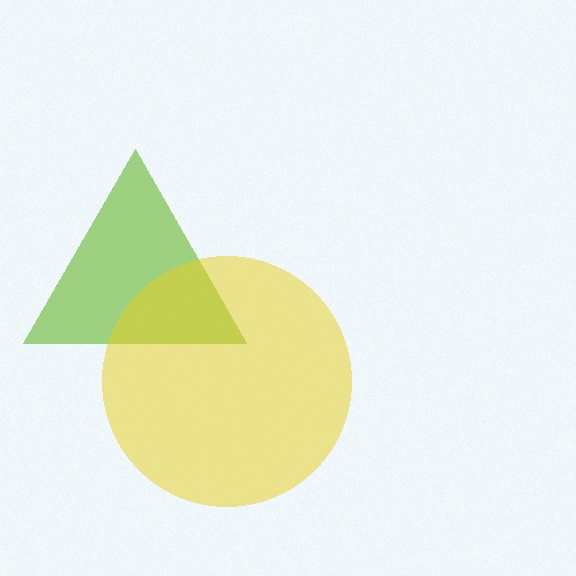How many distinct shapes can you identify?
There are 2 distinct shapes: a lime triangle, a yellow circle.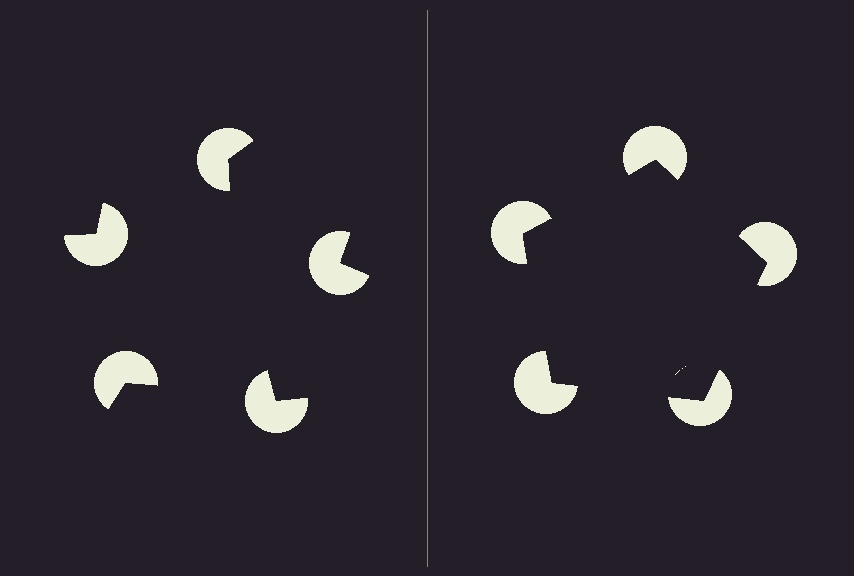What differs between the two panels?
The pac-man discs are positioned identically on both sides; only the wedge orientations differ. On the right they align to a pentagon; on the left they are misaligned.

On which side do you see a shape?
An illusory pentagon appears on the right side. On the left side the wedge cuts are rotated, so no coherent shape forms.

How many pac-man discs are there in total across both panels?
10 — 5 on each side.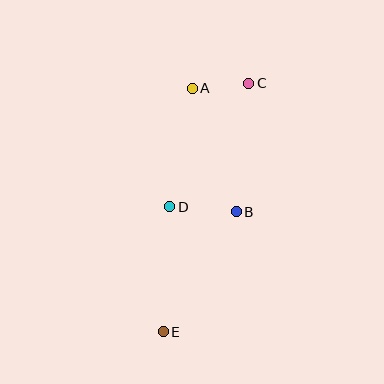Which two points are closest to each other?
Points A and C are closest to each other.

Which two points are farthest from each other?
Points C and E are farthest from each other.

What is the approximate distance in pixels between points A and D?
The distance between A and D is approximately 120 pixels.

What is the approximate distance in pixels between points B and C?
The distance between B and C is approximately 129 pixels.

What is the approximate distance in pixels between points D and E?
The distance between D and E is approximately 125 pixels.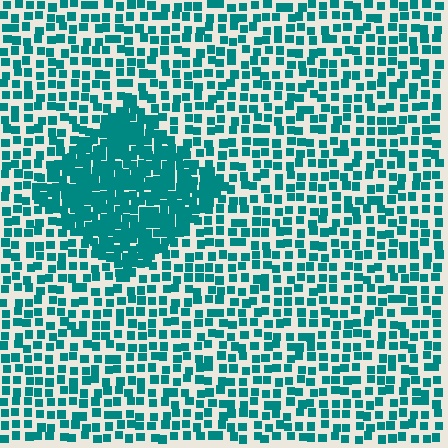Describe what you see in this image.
The image contains small teal elements arranged at two different densities. A diamond-shaped region is visible where the elements are more densely packed than the surrounding area.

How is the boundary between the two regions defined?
The boundary is defined by a change in element density (approximately 2.2x ratio). All elements are the same color, size, and shape.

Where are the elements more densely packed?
The elements are more densely packed inside the diamond boundary.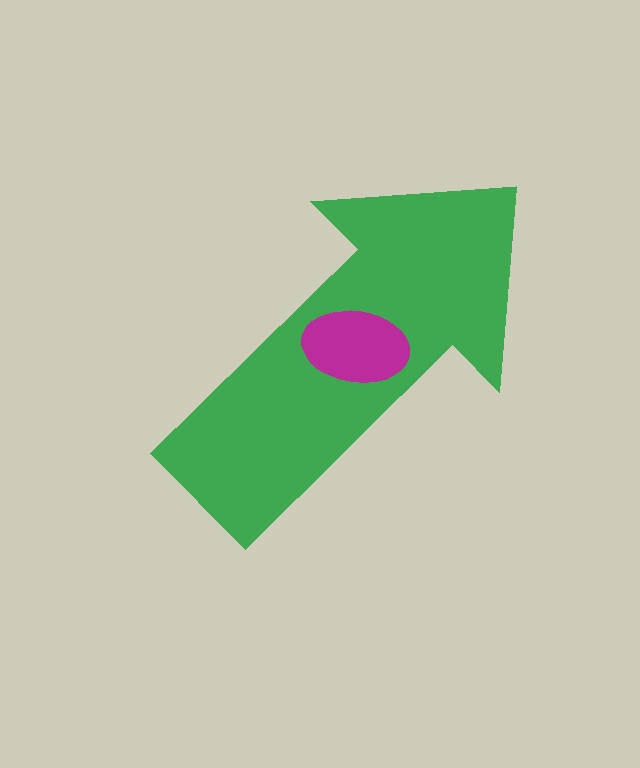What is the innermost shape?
The magenta ellipse.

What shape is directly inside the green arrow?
The magenta ellipse.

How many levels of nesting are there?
2.